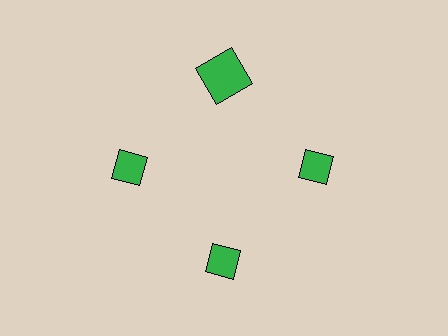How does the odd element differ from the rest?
It has a different shape: square instead of diamond.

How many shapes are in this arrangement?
There are 4 shapes arranged in a ring pattern.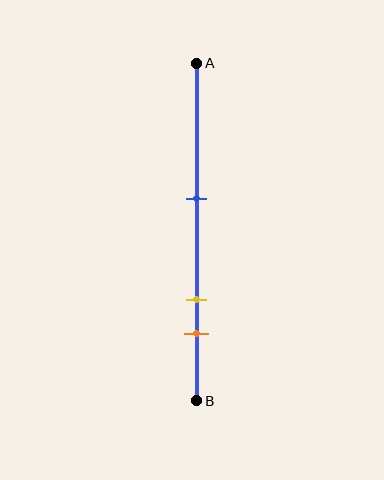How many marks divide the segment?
There are 3 marks dividing the segment.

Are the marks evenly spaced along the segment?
No, the marks are not evenly spaced.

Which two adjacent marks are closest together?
The yellow and orange marks are the closest adjacent pair.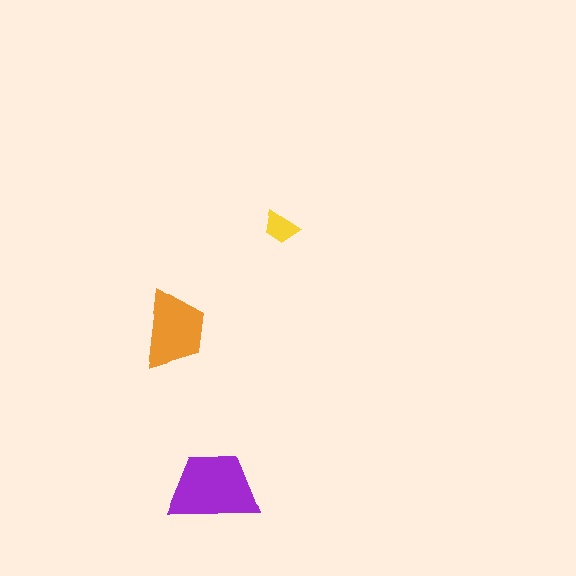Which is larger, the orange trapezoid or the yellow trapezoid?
The orange one.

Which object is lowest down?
The purple trapezoid is bottommost.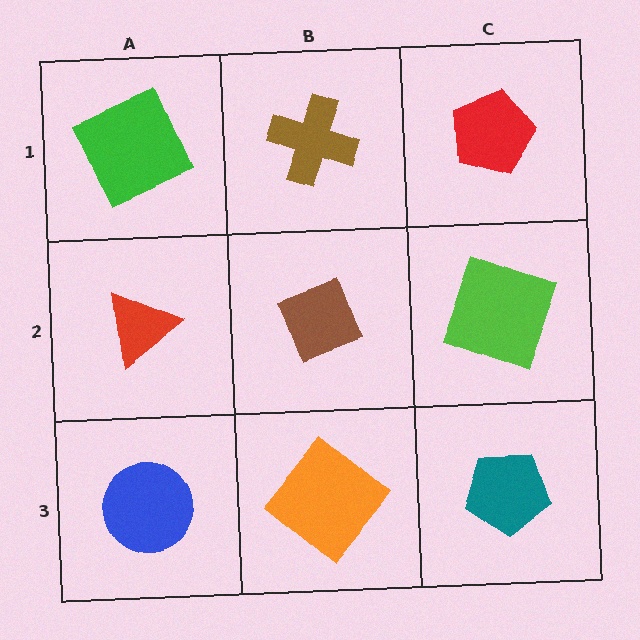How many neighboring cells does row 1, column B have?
3.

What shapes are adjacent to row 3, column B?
A brown diamond (row 2, column B), a blue circle (row 3, column A), a teal pentagon (row 3, column C).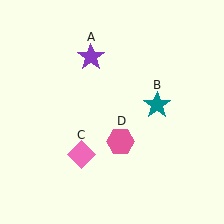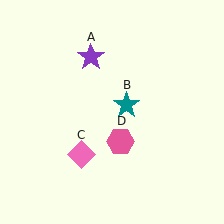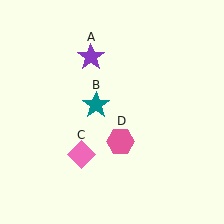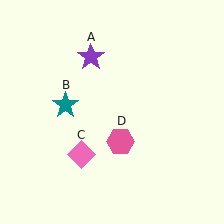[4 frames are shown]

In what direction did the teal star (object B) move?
The teal star (object B) moved left.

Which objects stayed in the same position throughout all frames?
Purple star (object A) and pink diamond (object C) and pink hexagon (object D) remained stationary.